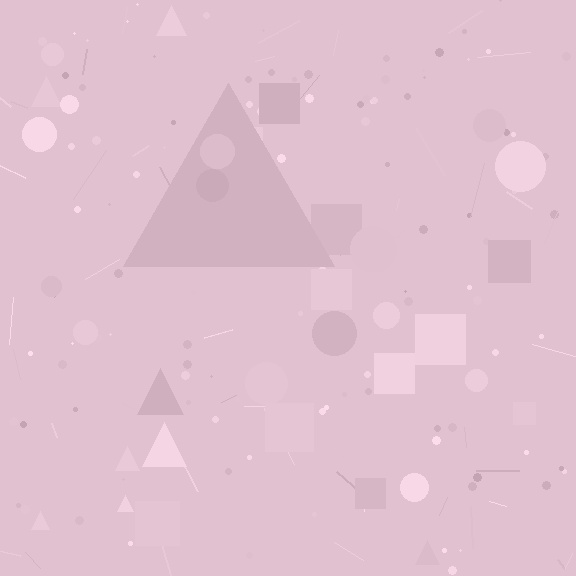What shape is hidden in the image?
A triangle is hidden in the image.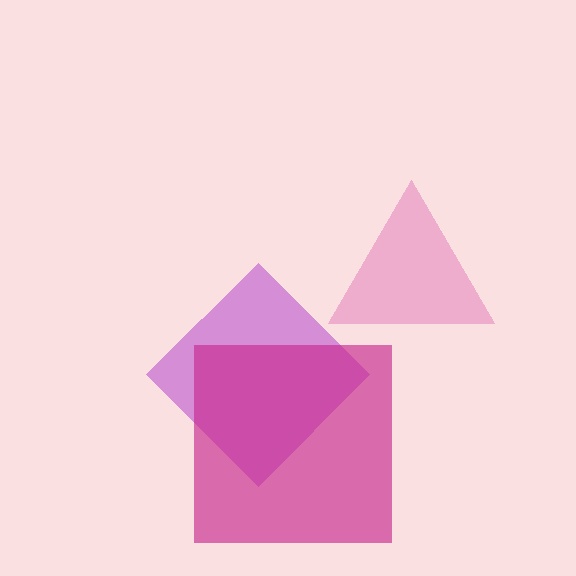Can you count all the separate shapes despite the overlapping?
Yes, there are 3 separate shapes.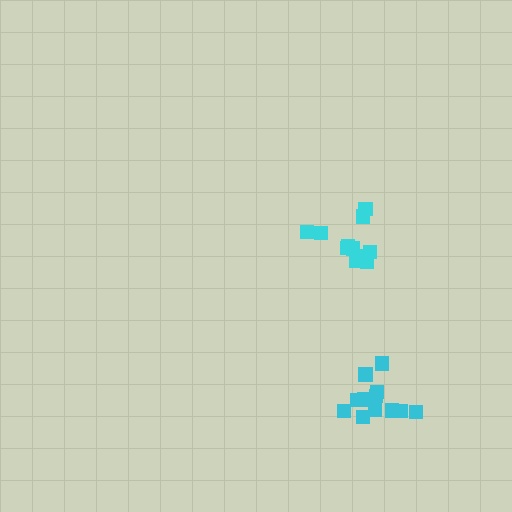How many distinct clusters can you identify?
There are 2 distinct clusters.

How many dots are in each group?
Group 1: 13 dots, Group 2: 11 dots (24 total).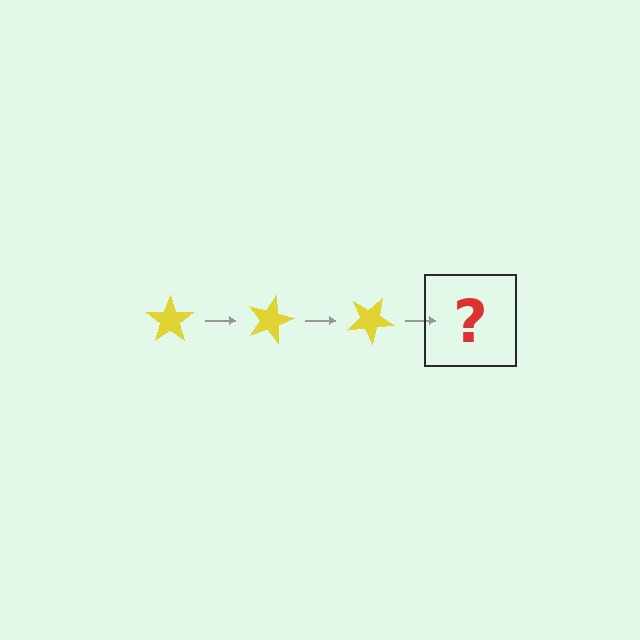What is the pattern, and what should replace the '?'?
The pattern is that the star rotates 15 degrees each step. The '?' should be a yellow star rotated 45 degrees.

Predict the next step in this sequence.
The next step is a yellow star rotated 45 degrees.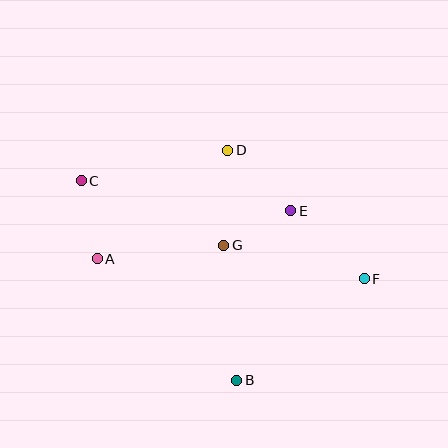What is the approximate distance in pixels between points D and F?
The distance between D and F is approximately 188 pixels.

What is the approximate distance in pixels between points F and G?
The distance between F and G is approximately 144 pixels.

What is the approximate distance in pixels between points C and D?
The distance between C and D is approximately 150 pixels.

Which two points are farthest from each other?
Points C and F are farthest from each other.